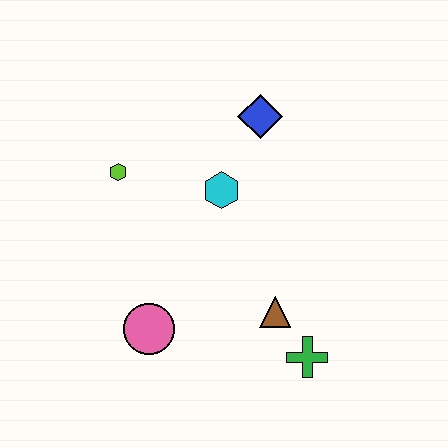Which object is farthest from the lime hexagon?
The green cross is farthest from the lime hexagon.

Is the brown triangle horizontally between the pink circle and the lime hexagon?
No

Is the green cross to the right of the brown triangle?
Yes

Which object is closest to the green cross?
The brown triangle is closest to the green cross.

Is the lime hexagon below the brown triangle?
No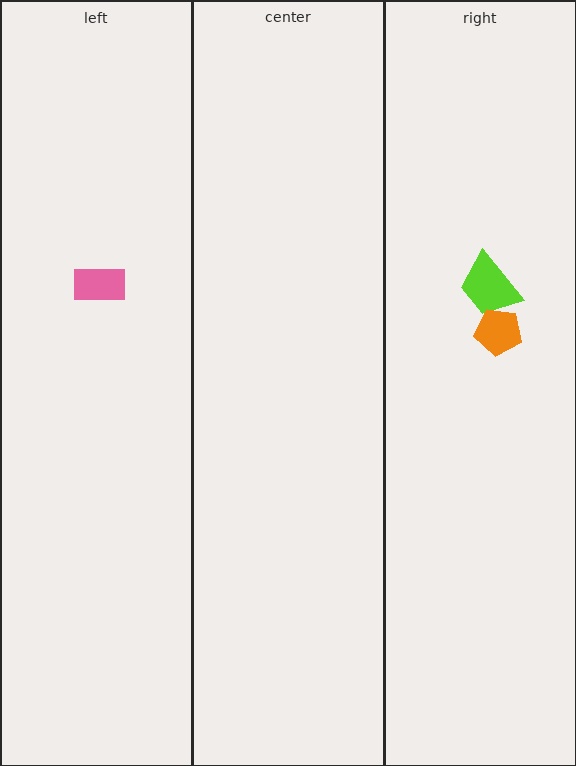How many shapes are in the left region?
1.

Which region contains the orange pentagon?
The right region.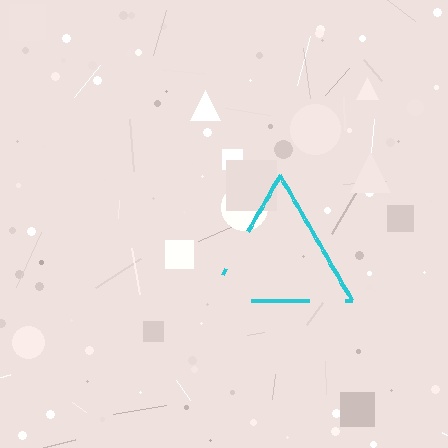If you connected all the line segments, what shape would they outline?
They would outline a triangle.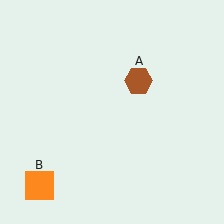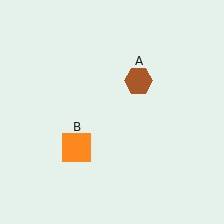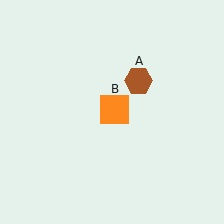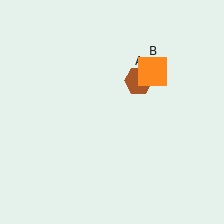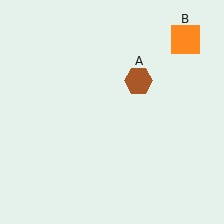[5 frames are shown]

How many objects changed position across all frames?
1 object changed position: orange square (object B).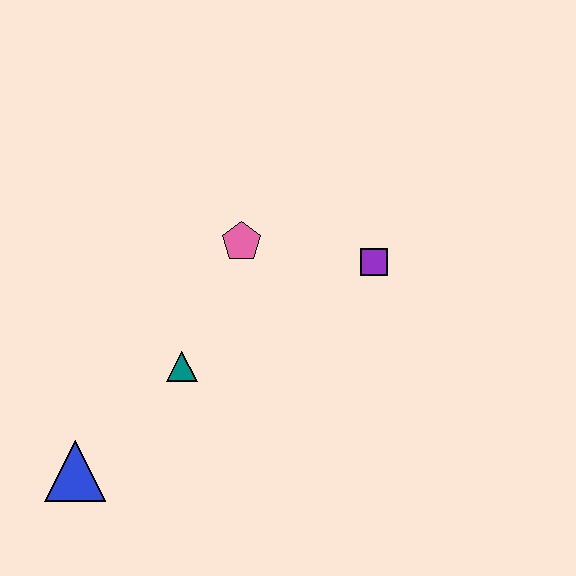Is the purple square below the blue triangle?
No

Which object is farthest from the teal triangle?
The purple square is farthest from the teal triangle.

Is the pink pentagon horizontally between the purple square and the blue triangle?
Yes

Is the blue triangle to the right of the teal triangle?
No